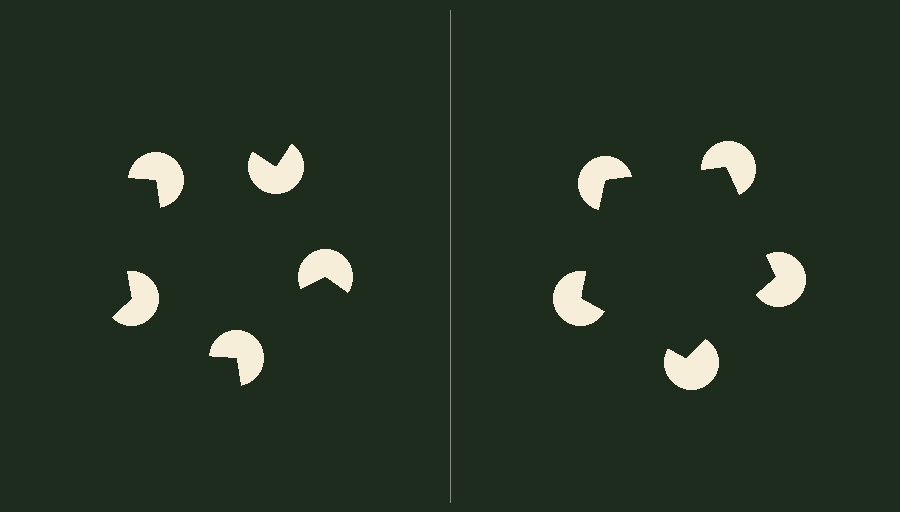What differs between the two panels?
The pac-man discs are positioned identically on both sides; only the wedge orientations differ. On the right they align to a pentagon; on the left they are misaligned.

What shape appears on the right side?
An illusory pentagon.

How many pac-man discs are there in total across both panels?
10 — 5 on each side.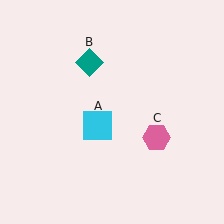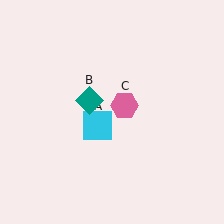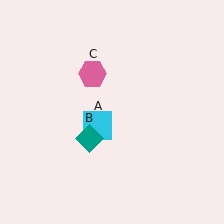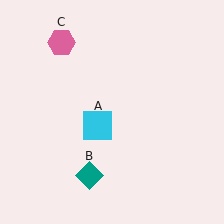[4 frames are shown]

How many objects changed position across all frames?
2 objects changed position: teal diamond (object B), pink hexagon (object C).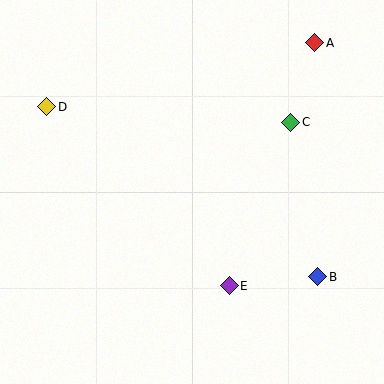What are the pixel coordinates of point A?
Point A is at (315, 43).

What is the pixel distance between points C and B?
The distance between C and B is 157 pixels.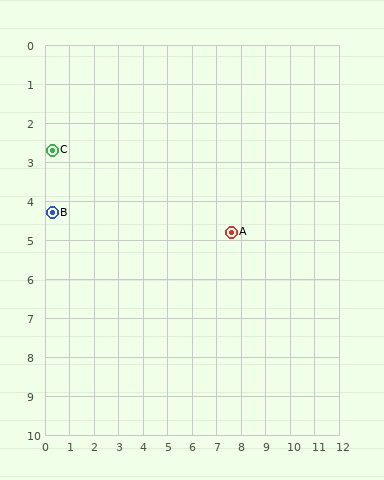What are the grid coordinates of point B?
Point B is at approximately (0.3, 4.3).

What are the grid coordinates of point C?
Point C is at approximately (0.3, 2.7).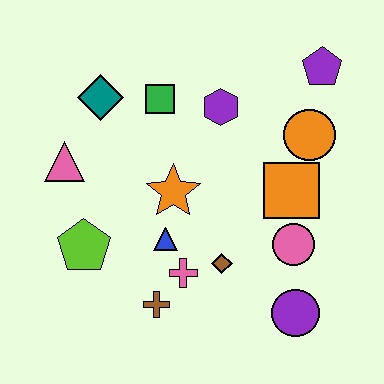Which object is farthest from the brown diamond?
The purple pentagon is farthest from the brown diamond.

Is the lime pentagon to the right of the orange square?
No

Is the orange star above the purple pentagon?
No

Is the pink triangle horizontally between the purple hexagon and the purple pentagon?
No